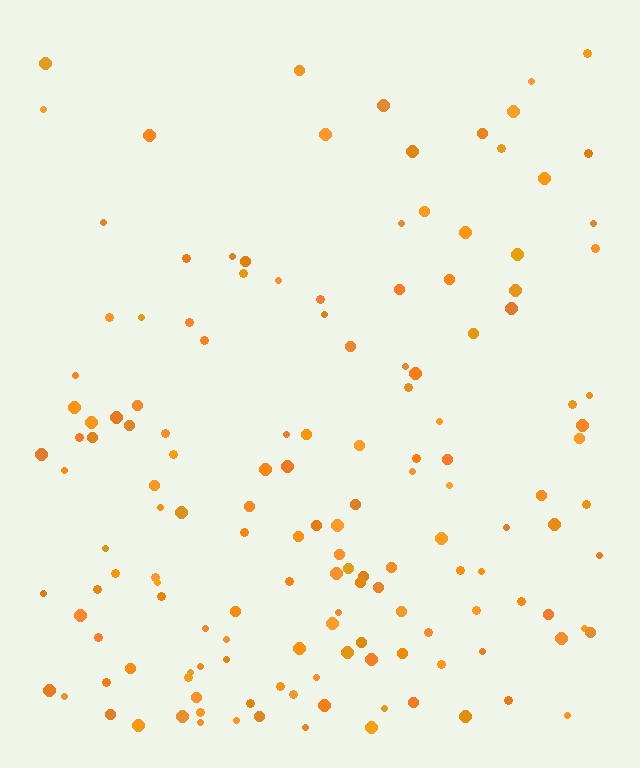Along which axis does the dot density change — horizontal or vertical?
Vertical.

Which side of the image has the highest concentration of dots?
The bottom.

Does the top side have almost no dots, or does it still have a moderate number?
Still a moderate number, just noticeably fewer than the bottom.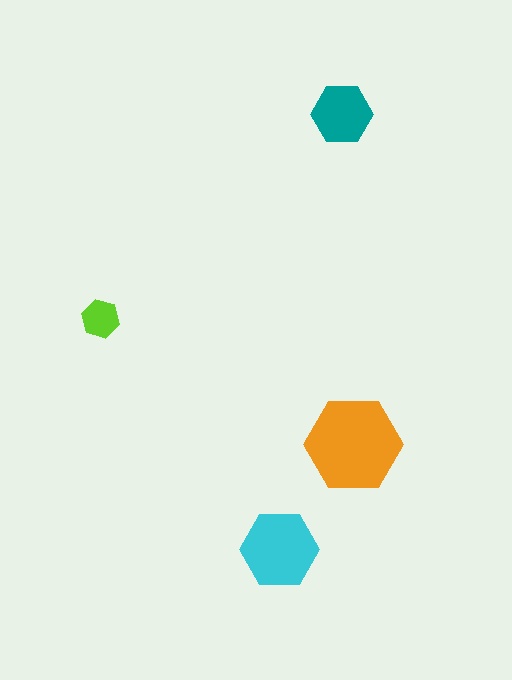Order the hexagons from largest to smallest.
the orange one, the cyan one, the teal one, the lime one.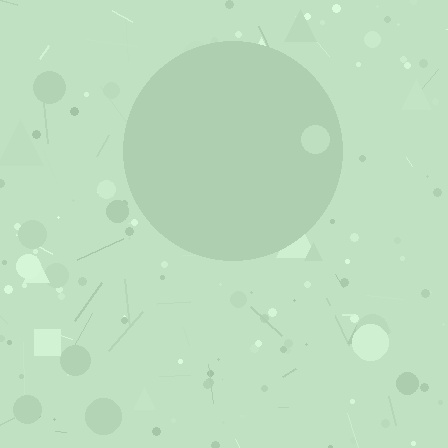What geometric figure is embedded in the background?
A circle is embedded in the background.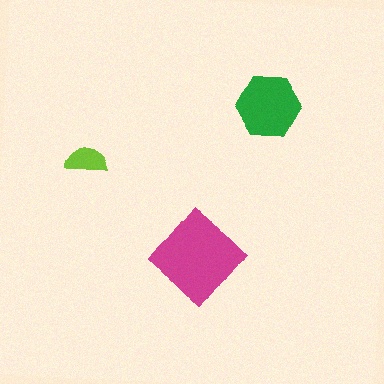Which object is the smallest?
The lime semicircle.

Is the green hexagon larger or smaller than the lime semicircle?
Larger.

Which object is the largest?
The magenta diamond.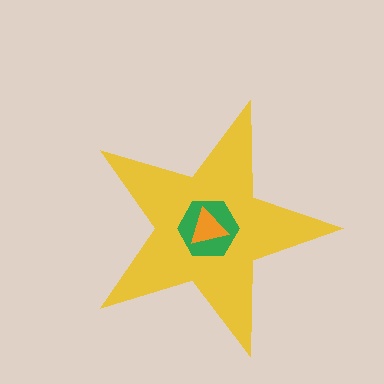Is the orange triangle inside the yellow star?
Yes.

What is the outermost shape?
The yellow star.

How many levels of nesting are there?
3.